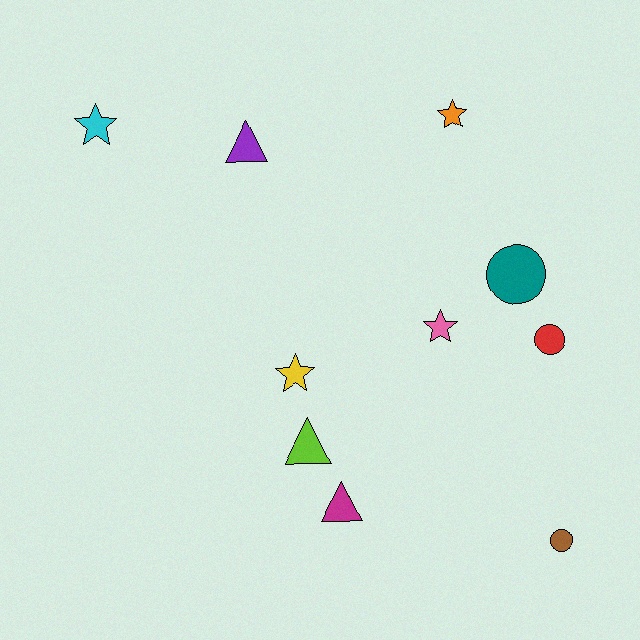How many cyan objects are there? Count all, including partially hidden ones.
There is 1 cyan object.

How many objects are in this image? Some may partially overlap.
There are 10 objects.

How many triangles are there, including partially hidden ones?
There are 3 triangles.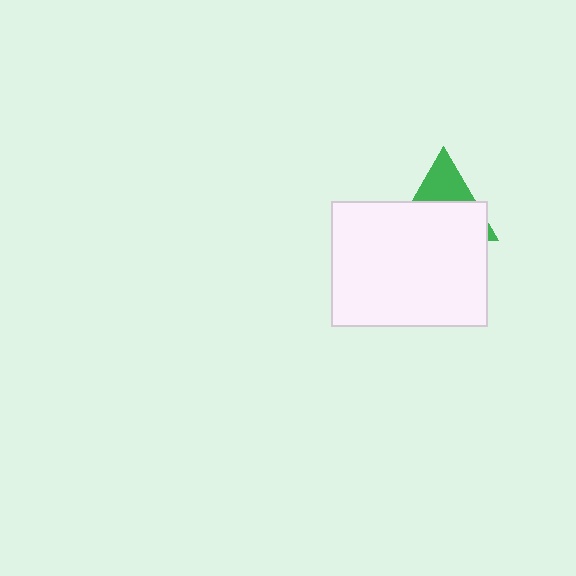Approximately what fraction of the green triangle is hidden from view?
Roughly 64% of the green triangle is hidden behind the white rectangle.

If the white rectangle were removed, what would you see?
You would see the complete green triangle.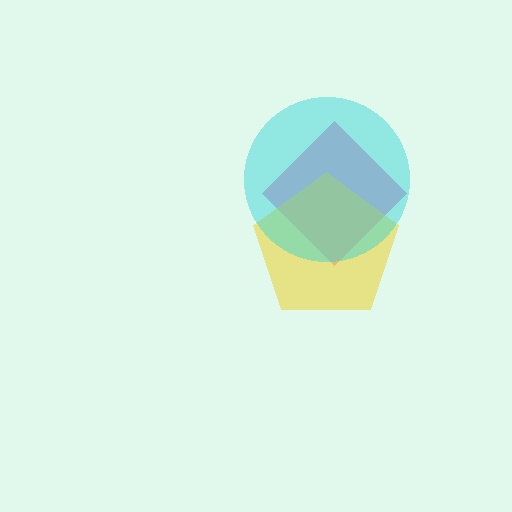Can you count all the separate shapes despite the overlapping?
Yes, there are 3 separate shapes.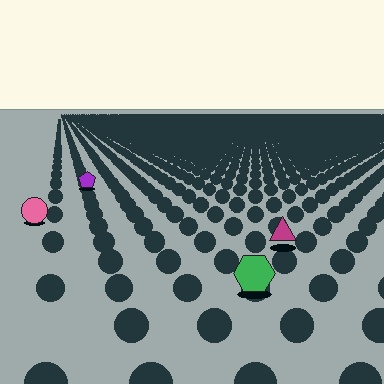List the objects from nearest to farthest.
From nearest to farthest: the green hexagon, the magenta triangle, the pink circle, the purple pentagon.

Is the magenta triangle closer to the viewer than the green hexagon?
No. The green hexagon is closer — you can tell from the texture gradient: the ground texture is coarser near it.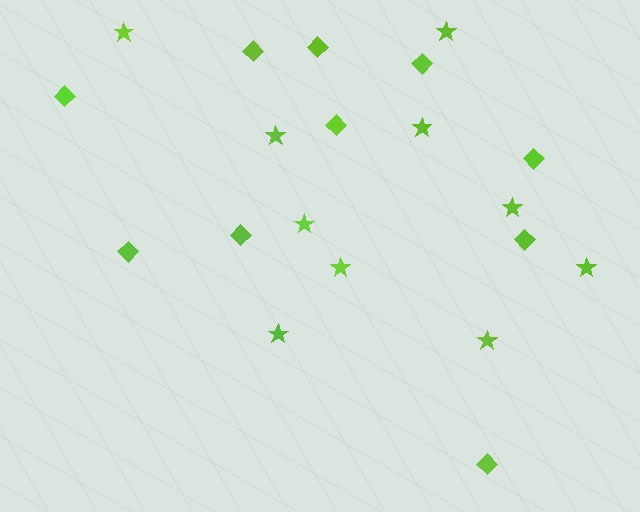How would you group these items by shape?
There are 2 groups: one group of diamonds (10) and one group of stars (10).